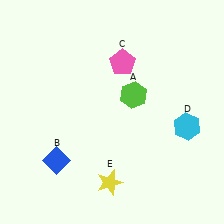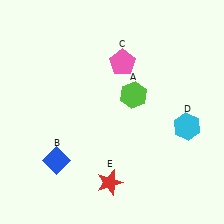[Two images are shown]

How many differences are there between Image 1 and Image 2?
There is 1 difference between the two images.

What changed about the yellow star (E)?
In Image 1, E is yellow. In Image 2, it changed to red.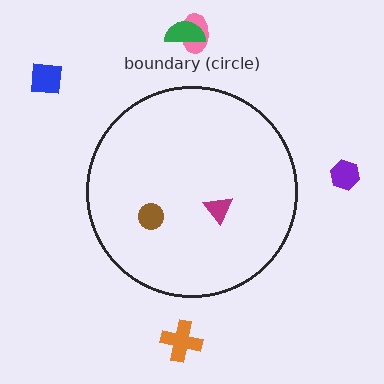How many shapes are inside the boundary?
2 inside, 5 outside.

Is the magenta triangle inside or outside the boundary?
Inside.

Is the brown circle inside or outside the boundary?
Inside.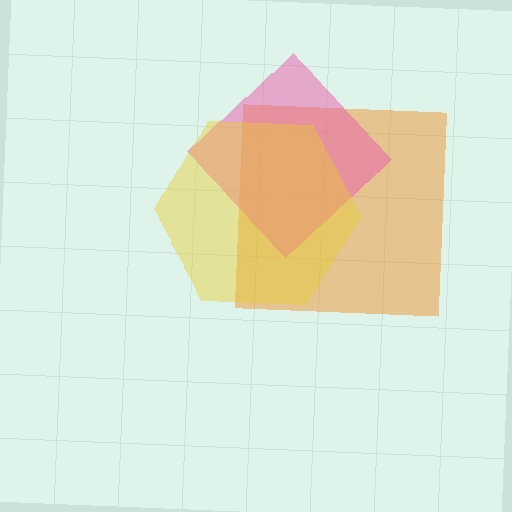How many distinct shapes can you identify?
There are 3 distinct shapes: an orange square, a pink diamond, a yellow hexagon.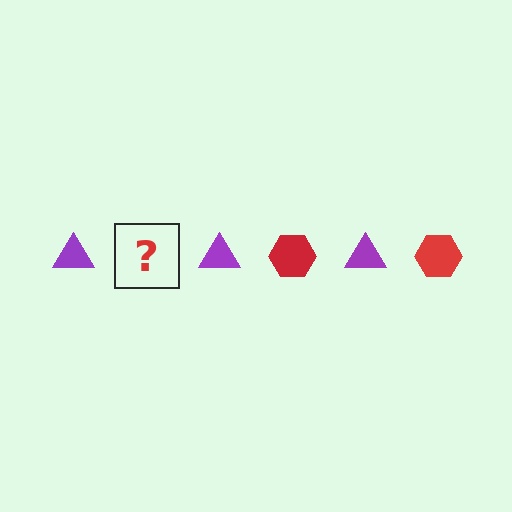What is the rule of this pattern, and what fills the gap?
The rule is that the pattern alternates between purple triangle and red hexagon. The gap should be filled with a red hexagon.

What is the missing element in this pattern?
The missing element is a red hexagon.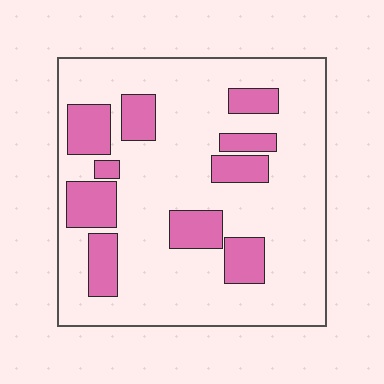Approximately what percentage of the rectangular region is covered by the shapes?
Approximately 25%.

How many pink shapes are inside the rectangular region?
10.